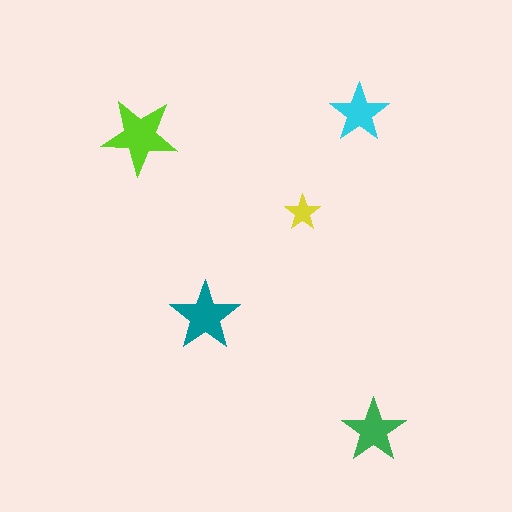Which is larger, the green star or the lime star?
The lime one.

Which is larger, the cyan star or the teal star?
The teal one.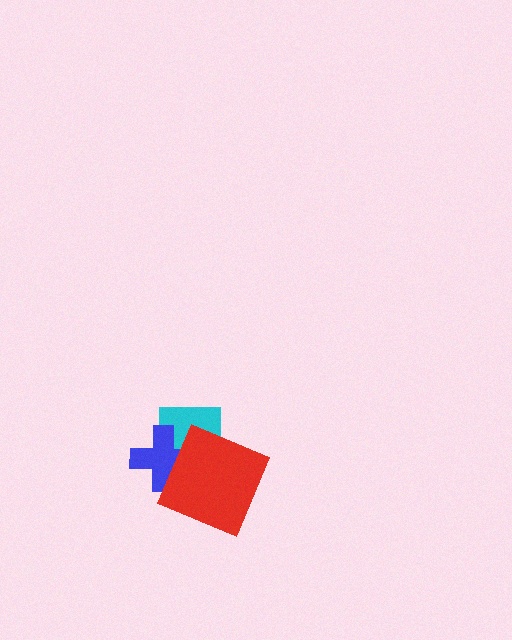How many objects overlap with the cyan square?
2 objects overlap with the cyan square.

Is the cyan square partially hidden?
Yes, it is partially covered by another shape.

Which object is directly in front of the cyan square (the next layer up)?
The blue cross is directly in front of the cyan square.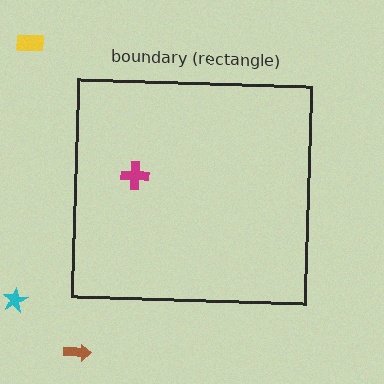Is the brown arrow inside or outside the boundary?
Outside.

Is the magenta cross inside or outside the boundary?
Inside.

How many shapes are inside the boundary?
1 inside, 3 outside.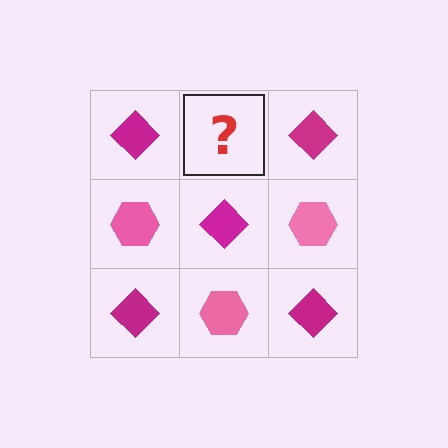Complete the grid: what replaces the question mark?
The question mark should be replaced with a pink hexagon.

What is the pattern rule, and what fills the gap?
The rule is that it alternates magenta diamond and pink hexagon in a checkerboard pattern. The gap should be filled with a pink hexagon.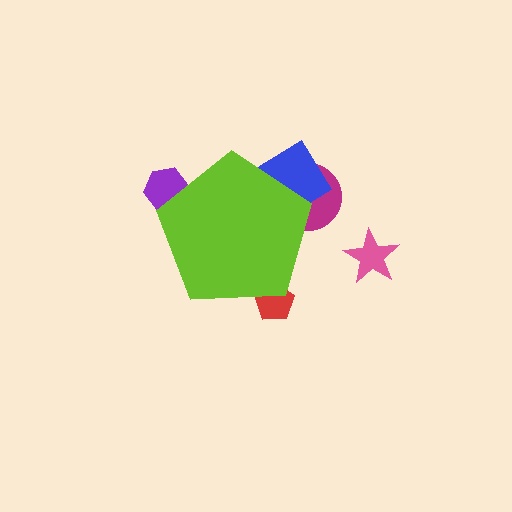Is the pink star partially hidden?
No, the pink star is fully visible.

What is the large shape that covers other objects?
A lime pentagon.